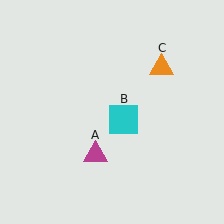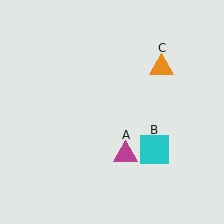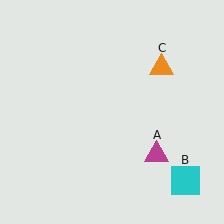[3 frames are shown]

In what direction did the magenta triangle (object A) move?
The magenta triangle (object A) moved right.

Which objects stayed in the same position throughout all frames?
Orange triangle (object C) remained stationary.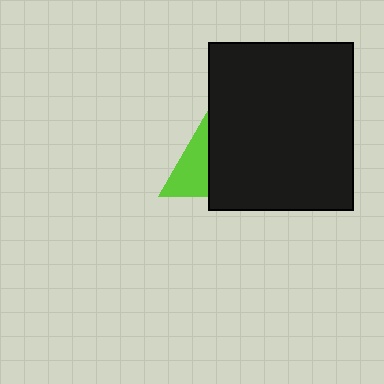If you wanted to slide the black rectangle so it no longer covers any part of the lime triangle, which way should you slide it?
Slide it right — that is the most direct way to separate the two shapes.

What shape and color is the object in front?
The object in front is a black rectangle.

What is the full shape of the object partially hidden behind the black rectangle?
The partially hidden object is a lime triangle.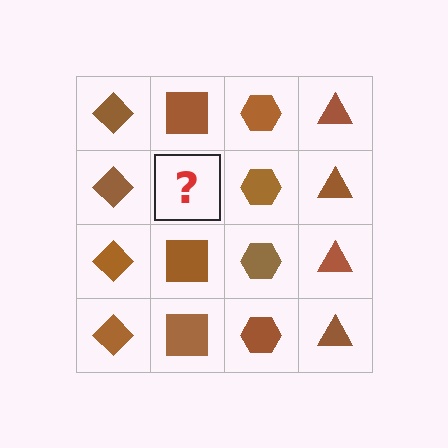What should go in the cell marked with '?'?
The missing cell should contain a brown square.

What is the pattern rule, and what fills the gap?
The rule is that each column has a consistent shape. The gap should be filled with a brown square.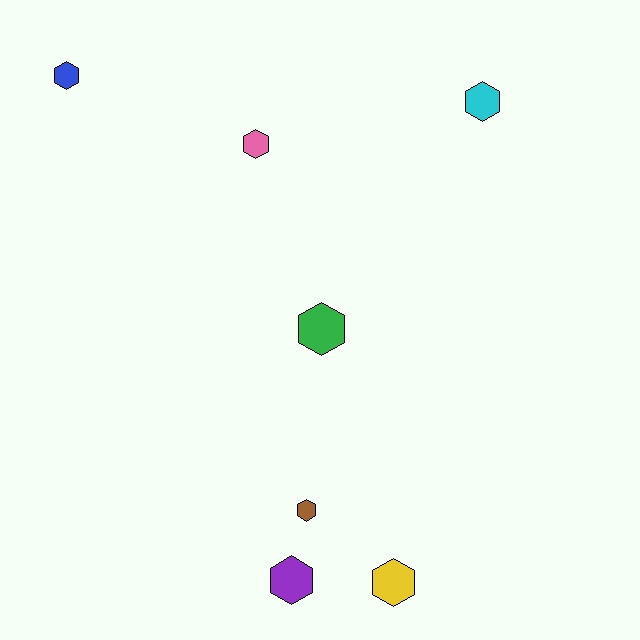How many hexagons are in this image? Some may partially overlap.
There are 7 hexagons.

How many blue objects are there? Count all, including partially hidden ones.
There is 1 blue object.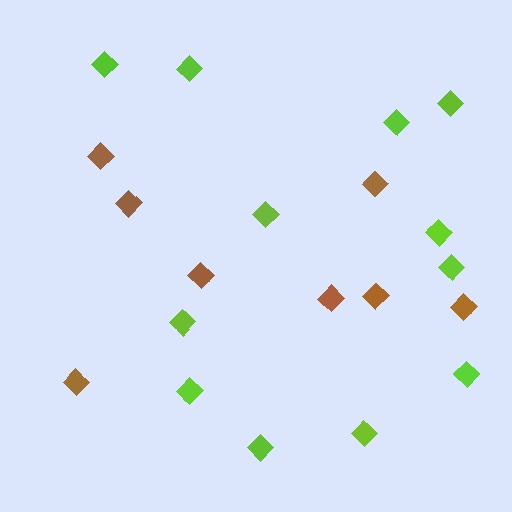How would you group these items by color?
There are 2 groups: one group of brown diamonds (8) and one group of lime diamonds (12).